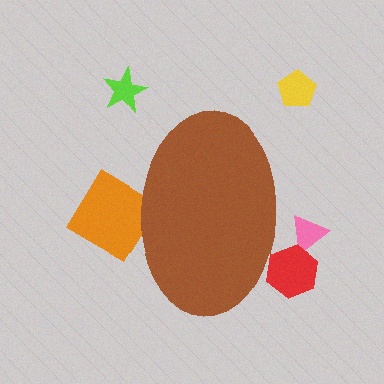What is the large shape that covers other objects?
A brown ellipse.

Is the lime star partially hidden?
No, the lime star is fully visible.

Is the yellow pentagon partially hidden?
No, the yellow pentagon is fully visible.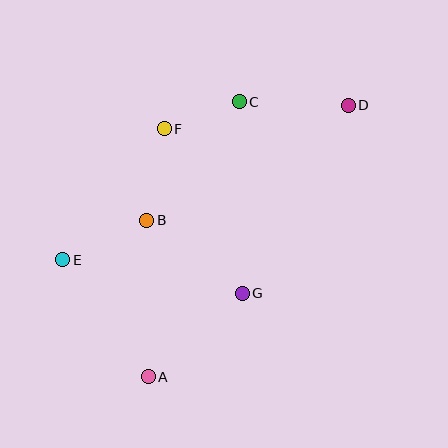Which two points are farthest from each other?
Points A and D are farthest from each other.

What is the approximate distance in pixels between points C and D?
The distance between C and D is approximately 109 pixels.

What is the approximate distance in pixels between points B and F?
The distance between B and F is approximately 93 pixels.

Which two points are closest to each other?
Points C and F are closest to each other.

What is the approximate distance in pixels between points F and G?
The distance between F and G is approximately 182 pixels.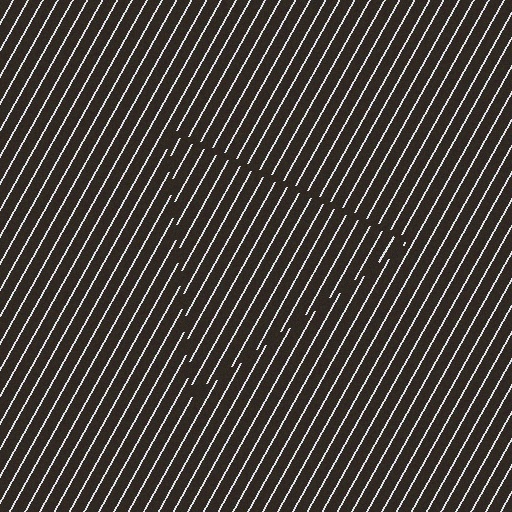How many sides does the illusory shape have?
3 sides — the line-ends trace a triangle.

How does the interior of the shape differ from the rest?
The interior of the shape contains the same grating, shifted by half a period — the contour is defined by the phase discontinuity where line-ends from the inner and outer gratings abut.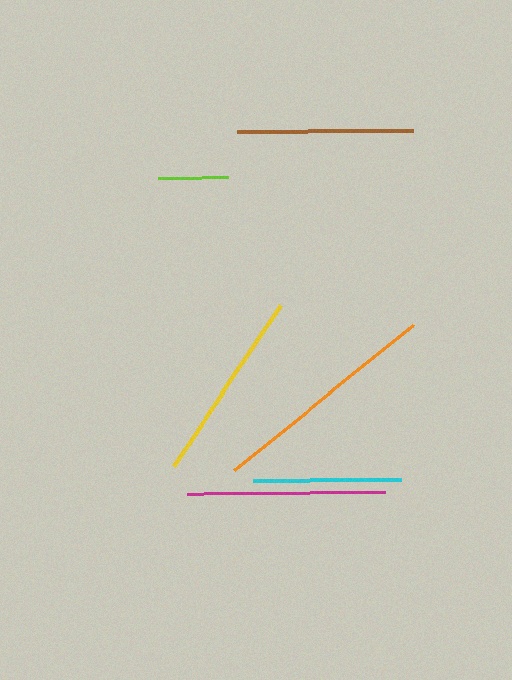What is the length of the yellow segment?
The yellow segment is approximately 193 pixels long.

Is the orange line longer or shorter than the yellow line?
The orange line is longer than the yellow line.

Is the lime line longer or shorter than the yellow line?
The yellow line is longer than the lime line.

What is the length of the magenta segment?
The magenta segment is approximately 197 pixels long.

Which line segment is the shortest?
The lime line is the shortest at approximately 71 pixels.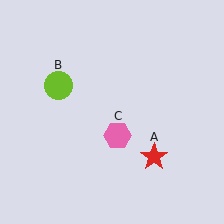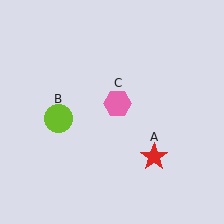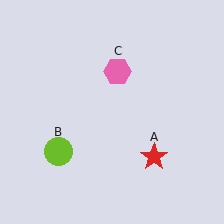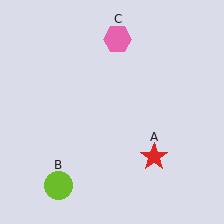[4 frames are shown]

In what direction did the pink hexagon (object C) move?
The pink hexagon (object C) moved up.